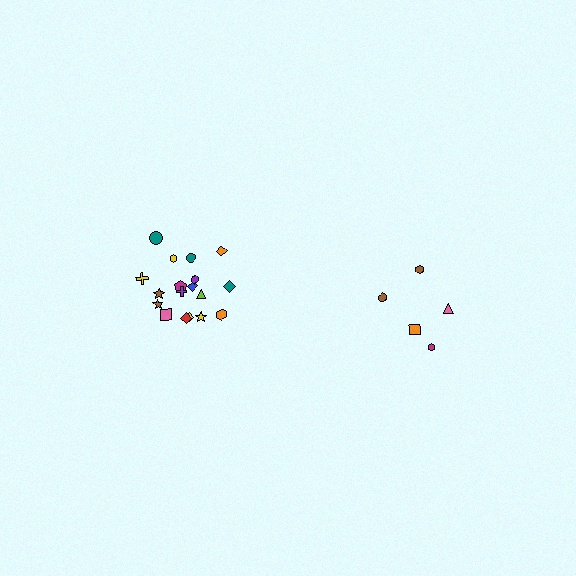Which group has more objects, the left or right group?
The left group.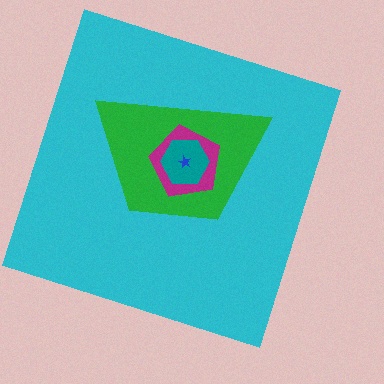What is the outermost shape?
The cyan square.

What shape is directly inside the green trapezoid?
The magenta pentagon.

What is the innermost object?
The blue star.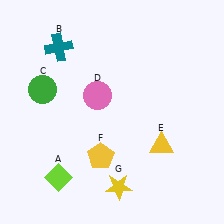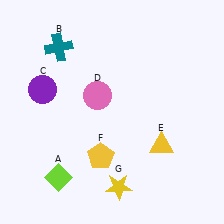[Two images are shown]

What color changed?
The circle (C) changed from green in Image 1 to purple in Image 2.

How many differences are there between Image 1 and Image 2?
There is 1 difference between the two images.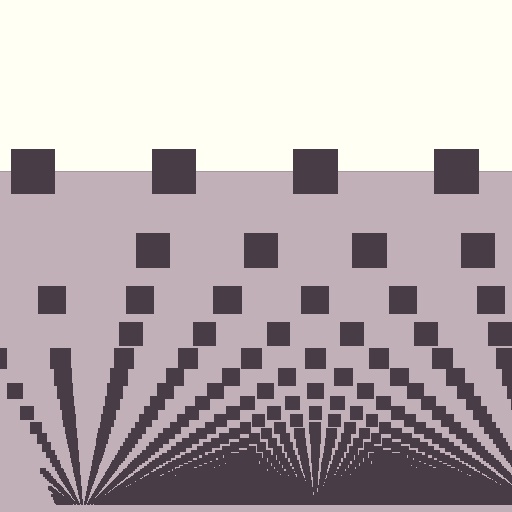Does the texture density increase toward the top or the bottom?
Density increases toward the bottom.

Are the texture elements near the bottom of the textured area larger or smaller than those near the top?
Smaller. The gradient is inverted — elements near the bottom are smaller and denser.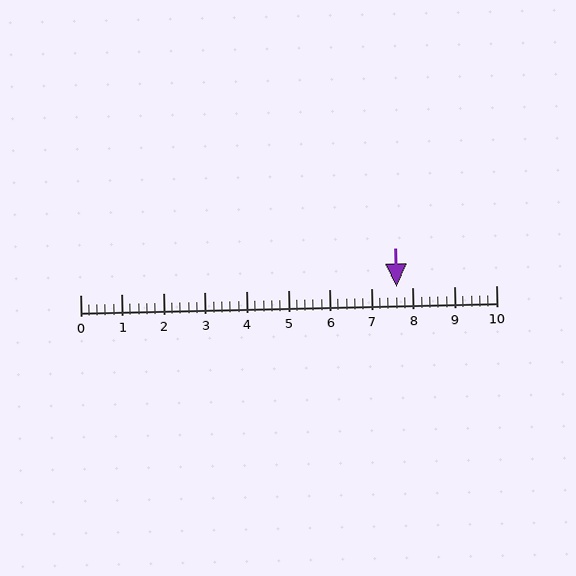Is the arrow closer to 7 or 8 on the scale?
The arrow is closer to 8.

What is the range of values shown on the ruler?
The ruler shows values from 0 to 10.